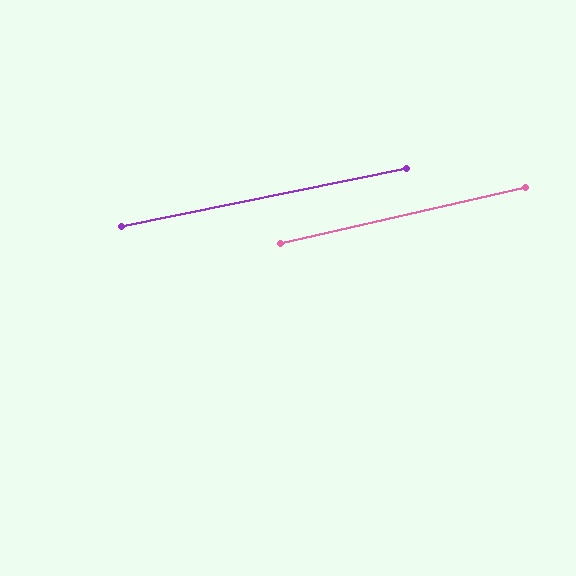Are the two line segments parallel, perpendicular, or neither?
Parallel — their directions differ by only 1.5°.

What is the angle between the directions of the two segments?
Approximately 1 degree.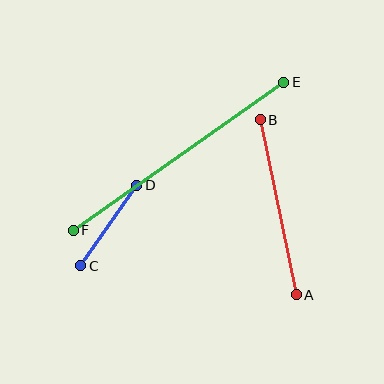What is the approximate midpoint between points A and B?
The midpoint is at approximately (278, 207) pixels.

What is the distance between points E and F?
The distance is approximately 257 pixels.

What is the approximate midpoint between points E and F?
The midpoint is at approximately (178, 156) pixels.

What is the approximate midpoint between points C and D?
The midpoint is at approximately (109, 226) pixels.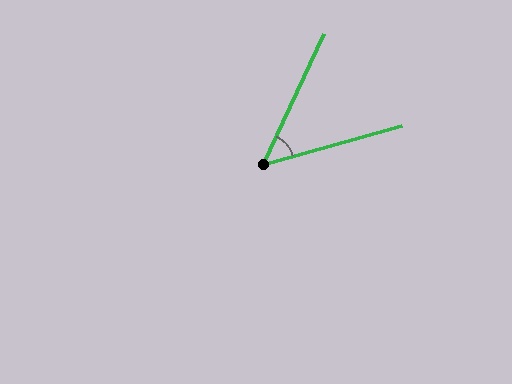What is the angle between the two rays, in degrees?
Approximately 50 degrees.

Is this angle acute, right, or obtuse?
It is acute.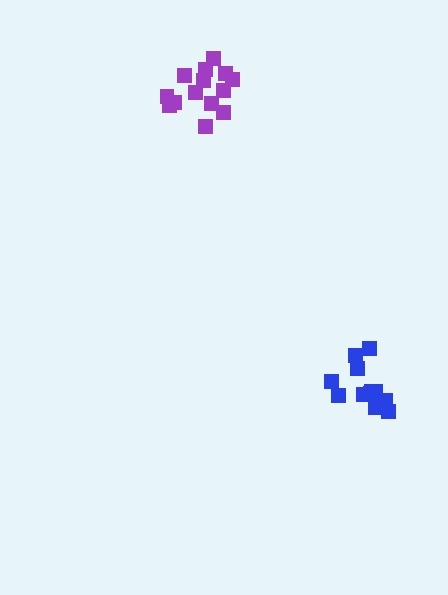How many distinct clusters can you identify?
There are 2 distinct clusters.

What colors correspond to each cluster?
The clusters are colored: blue, purple.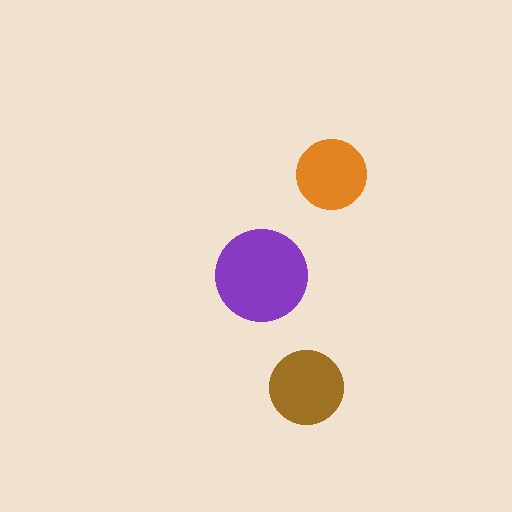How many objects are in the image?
There are 3 objects in the image.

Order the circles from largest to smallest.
the purple one, the brown one, the orange one.